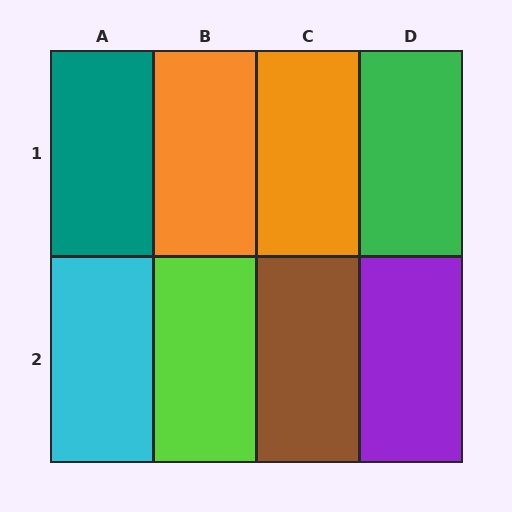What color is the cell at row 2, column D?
Purple.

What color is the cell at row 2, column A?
Cyan.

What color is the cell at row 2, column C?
Brown.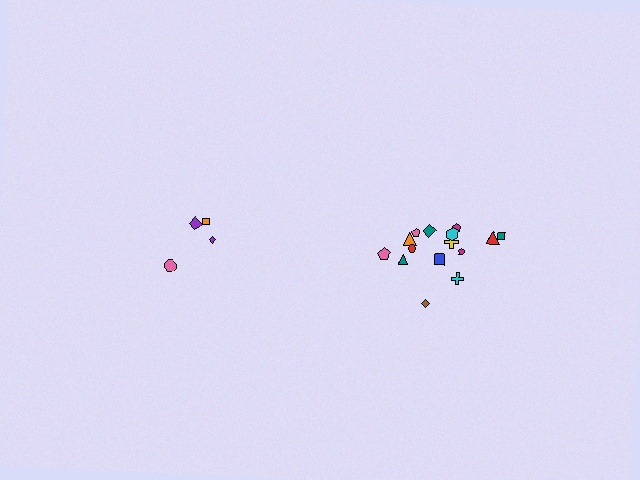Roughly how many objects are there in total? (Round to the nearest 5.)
Roughly 20 objects in total.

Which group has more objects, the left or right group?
The right group.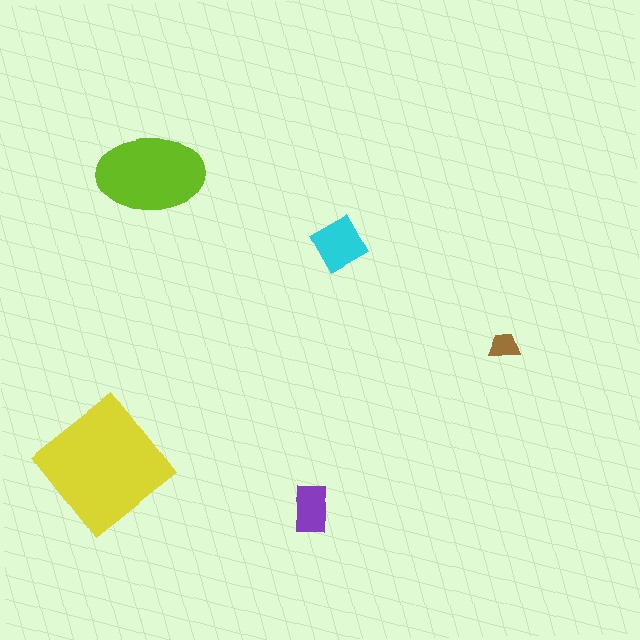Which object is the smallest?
The brown trapezoid.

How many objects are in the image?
There are 5 objects in the image.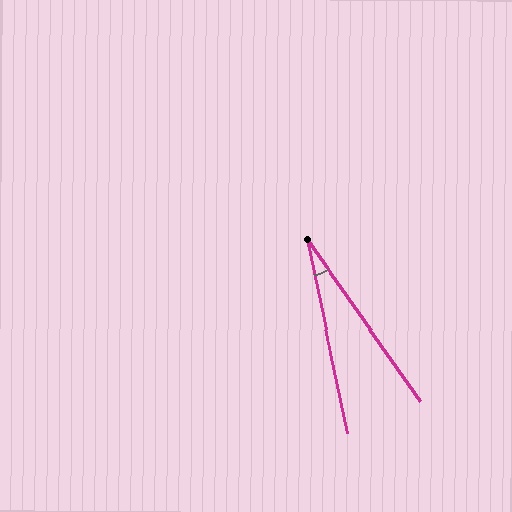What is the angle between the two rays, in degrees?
Approximately 23 degrees.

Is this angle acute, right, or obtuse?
It is acute.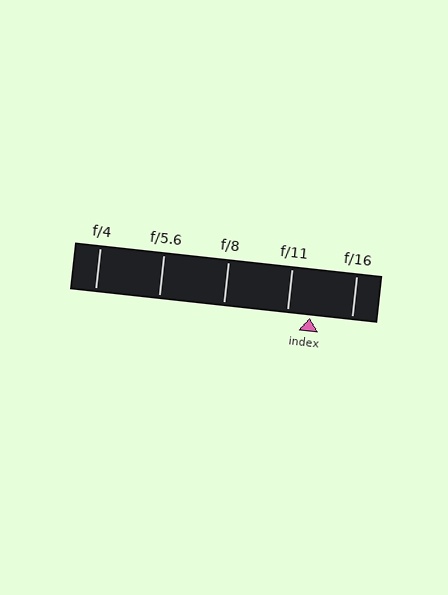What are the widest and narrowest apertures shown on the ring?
The widest aperture shown is f/4 and the narrowest is f/16.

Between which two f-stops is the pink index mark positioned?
The index mark is between f/11 and f/16.